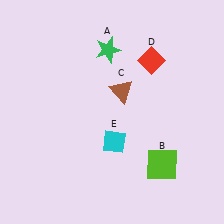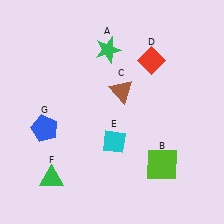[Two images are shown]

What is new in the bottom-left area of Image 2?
A green triangle (F) was added in the bottom-left area of Image 2.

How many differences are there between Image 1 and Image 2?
There are 2 differences between the two images.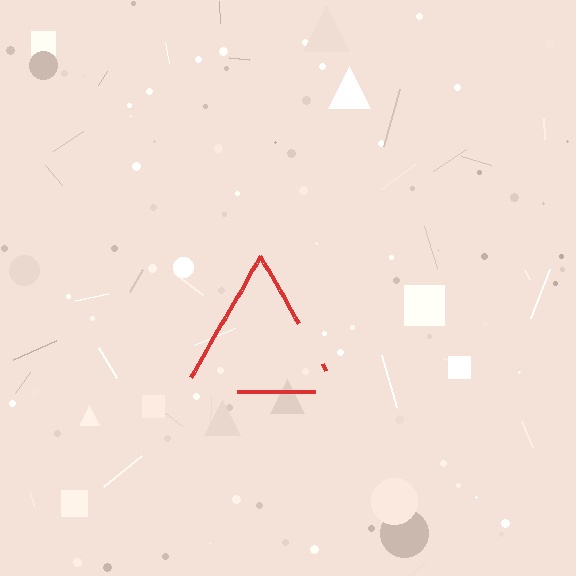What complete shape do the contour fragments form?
The contour fragments form a triangle.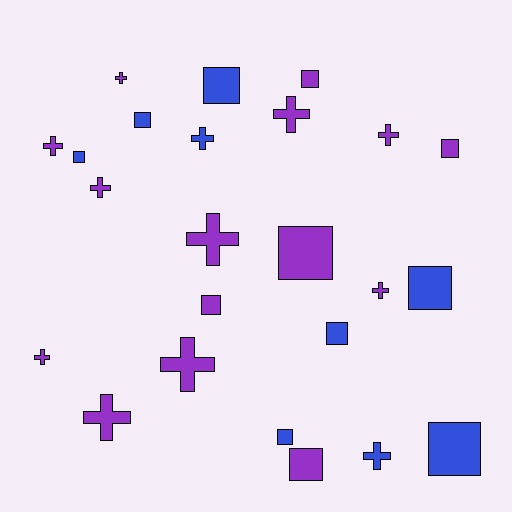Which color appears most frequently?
Purple, with 15 objects.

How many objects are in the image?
There are 24 objects.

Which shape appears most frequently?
Cross, with 12 objects.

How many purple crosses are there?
There are 10 purple crosses.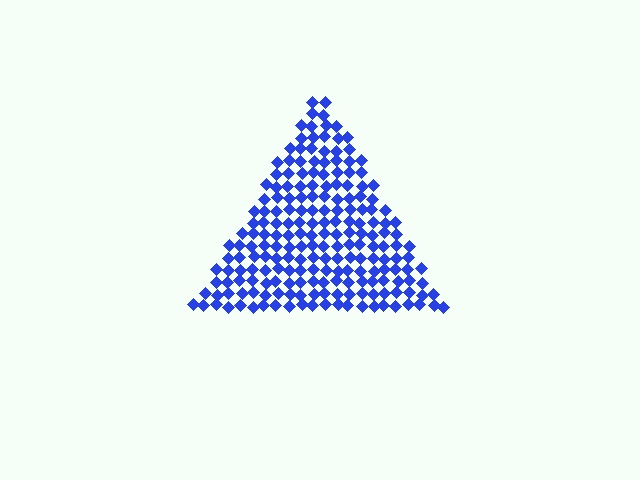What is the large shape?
The large shape is a triangle.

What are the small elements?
The small elements are diamonds.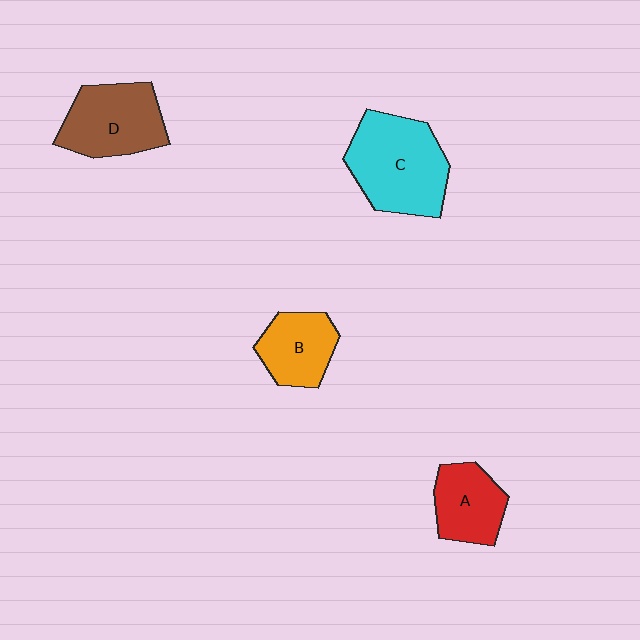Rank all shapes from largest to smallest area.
From largest to smallest: C (cyan), D (brown), A (red), B (orange).